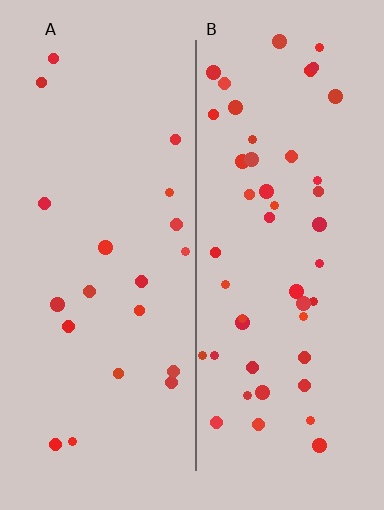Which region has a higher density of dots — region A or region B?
B (the right).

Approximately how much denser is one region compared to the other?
Approximately 2.3× — region B over region A.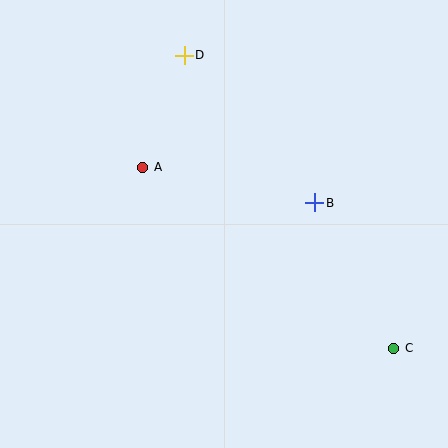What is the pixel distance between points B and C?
The distance between B and C is 166 pixels.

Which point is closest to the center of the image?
Point B at (315, 203) is closest to the center.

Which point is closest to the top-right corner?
Point B is closest to the top-right corner.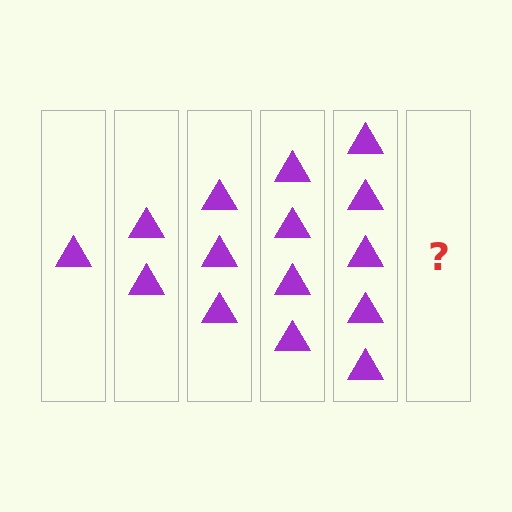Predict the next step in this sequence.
The next step is 6 triangles.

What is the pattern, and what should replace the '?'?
The pattern is that each step adds one more triangle. The '?' should be 6 triangles.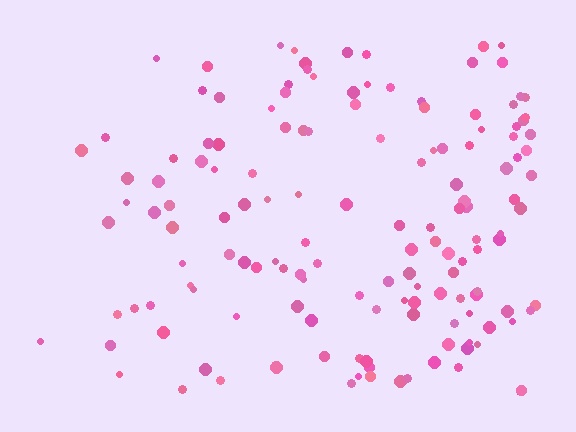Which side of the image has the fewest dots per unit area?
The left.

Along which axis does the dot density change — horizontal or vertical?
Horizontal.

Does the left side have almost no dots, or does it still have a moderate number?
Still a moderate number, just noticeably fewer than the right.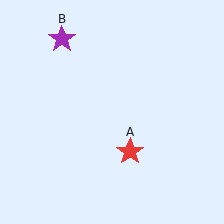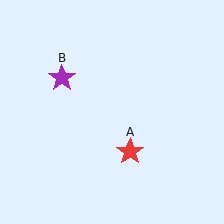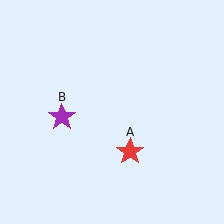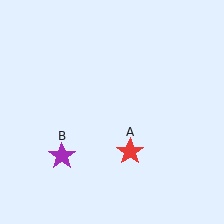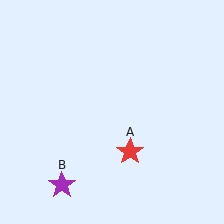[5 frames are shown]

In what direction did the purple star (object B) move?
The purple star (object B) moved down.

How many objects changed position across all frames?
1 object changed position: purple star (object B).